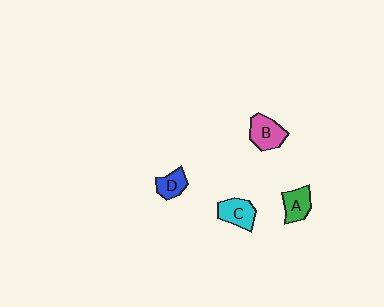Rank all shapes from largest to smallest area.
From largest to smallest: B (pink), C (cyan), A (green), D (blue).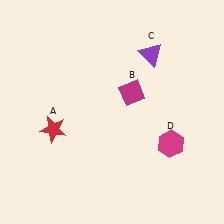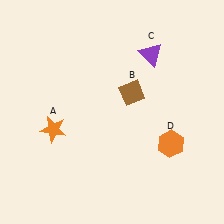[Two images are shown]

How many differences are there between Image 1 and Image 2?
There are 3 differences between the two images.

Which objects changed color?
A changed from red to orange. B changed from magenta to brown. D changed from magenta to orange.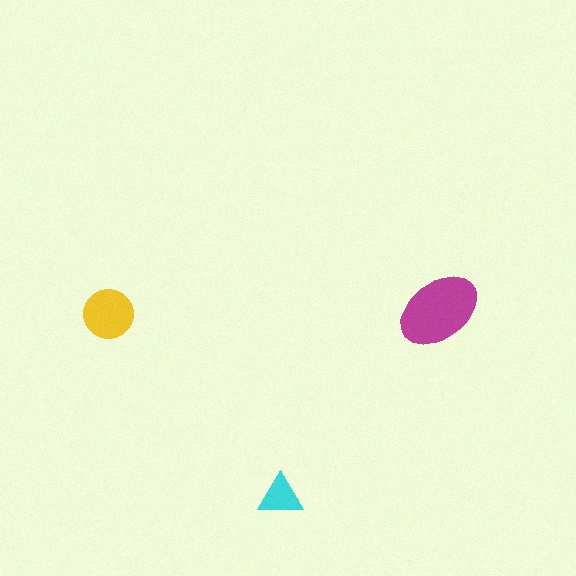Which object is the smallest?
The cyan triangle.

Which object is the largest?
The magenta ellipse.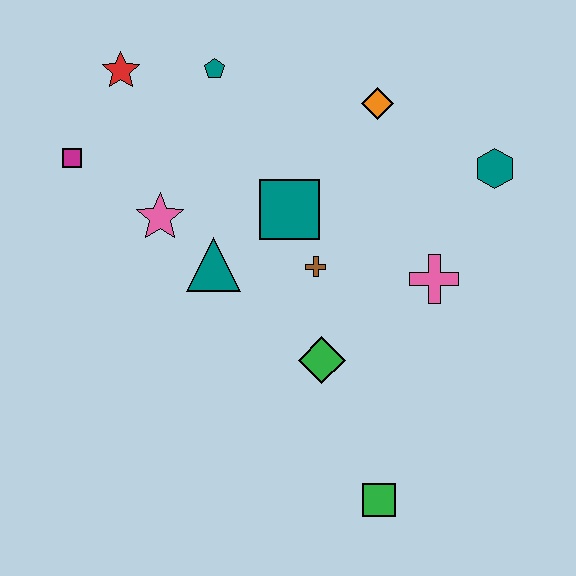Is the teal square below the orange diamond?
Yes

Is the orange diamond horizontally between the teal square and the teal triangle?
No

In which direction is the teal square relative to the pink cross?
The teal square is to the left of the pink cross.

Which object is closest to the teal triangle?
The pink star is closest to the teal triangle.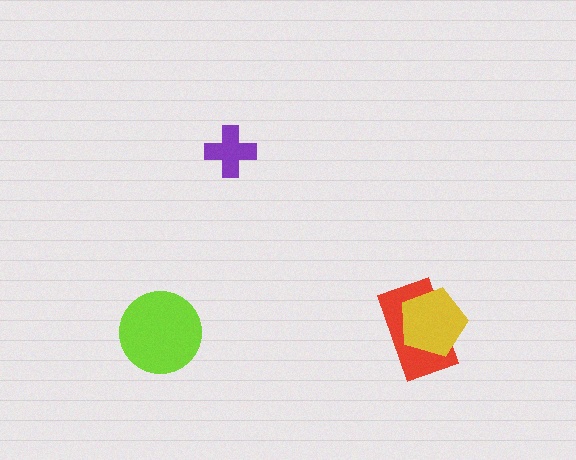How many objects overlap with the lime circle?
0 objects overlap with the lime circle.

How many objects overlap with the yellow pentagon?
1 object overlaps with the yellow pentagon.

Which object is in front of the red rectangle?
The yellow pentagon is in front of the red rectangle.